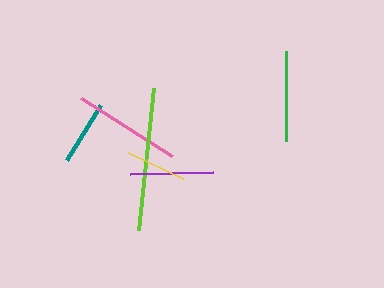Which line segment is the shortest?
The yellow line is the shortest at approximately 60 pixels.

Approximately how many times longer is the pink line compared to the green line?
The pink line is approximately 1.2 times the length of the green line.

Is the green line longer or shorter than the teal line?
The green line is longer than the teal line.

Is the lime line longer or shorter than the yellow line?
The lime line is longer than the yellow line.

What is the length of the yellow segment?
The yellow segment is approximately 60 pixels long.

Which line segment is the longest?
The lime line is the longest at approximately 143 pixels.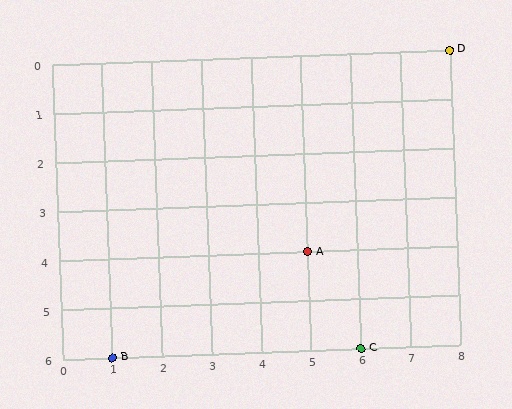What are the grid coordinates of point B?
Point B is at grid coordinates (1, 6).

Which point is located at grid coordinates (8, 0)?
Point D is at (8, 0).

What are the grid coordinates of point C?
Point C is at grid coordinates (6, 6).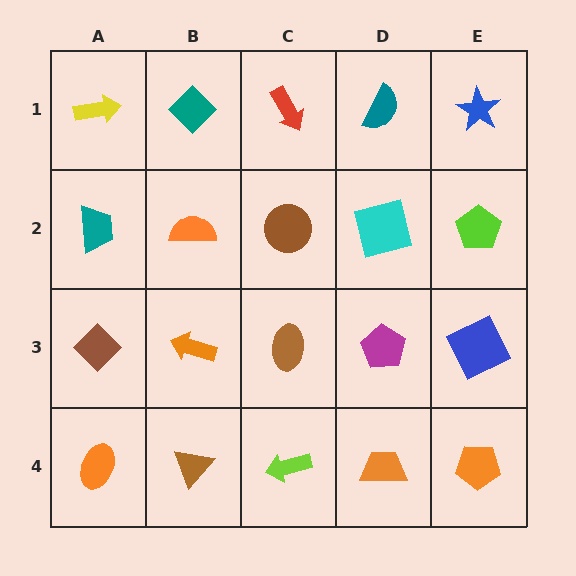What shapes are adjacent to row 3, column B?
An orange semicircle (row 2, column B), a brown triangle (row 4, column B), a brown diamond (row 3, column A), a brown ellipse (row 3, column C).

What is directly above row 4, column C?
A brown ellipse.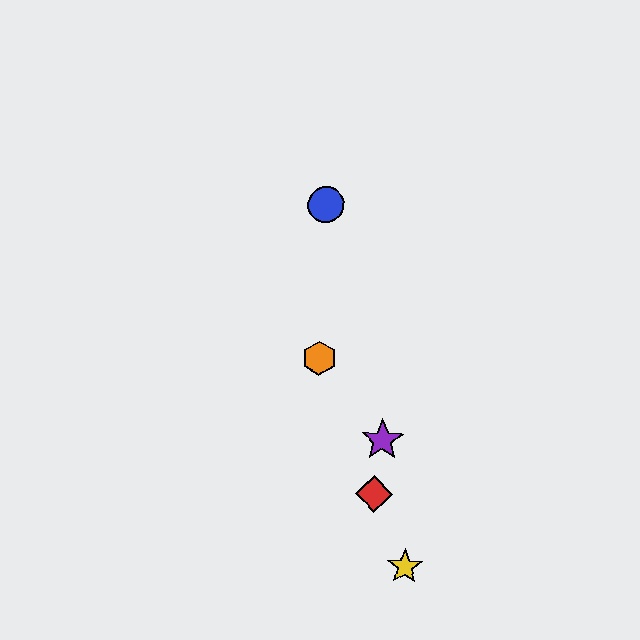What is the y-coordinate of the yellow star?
The yellow star is at y≈566.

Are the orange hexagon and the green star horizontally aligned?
Yes, both are at y≈358.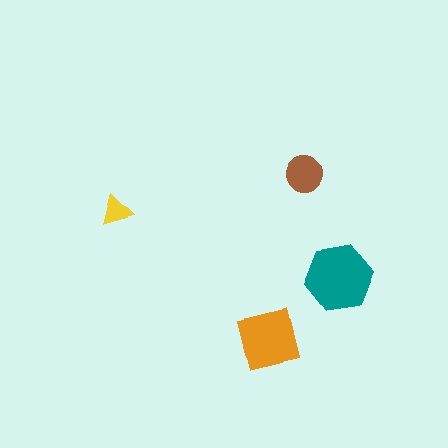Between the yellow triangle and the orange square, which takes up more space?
The orange square.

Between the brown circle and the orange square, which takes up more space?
The orange square.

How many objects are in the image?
There are 4 objects in the image.